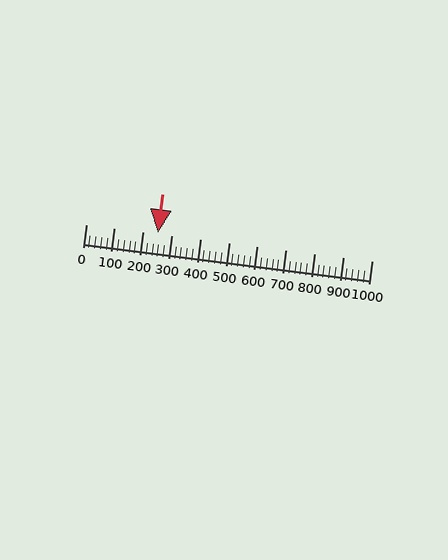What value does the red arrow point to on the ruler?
The red arrow points to approximately 251.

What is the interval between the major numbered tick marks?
The major tick marks are spaced 100 units apart.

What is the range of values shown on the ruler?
The ruler shows values from 0 to 1000.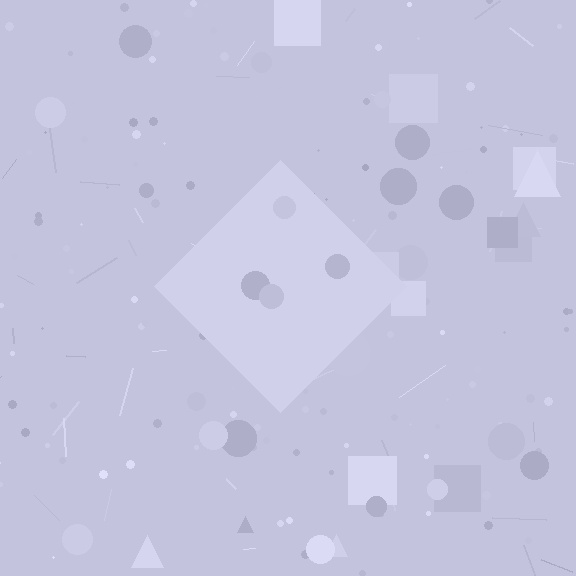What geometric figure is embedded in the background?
A diamond is embedded in the background.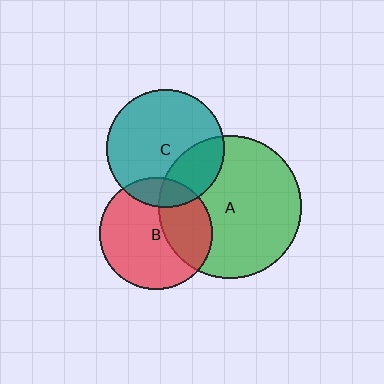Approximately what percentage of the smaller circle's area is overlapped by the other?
Approximately 15%.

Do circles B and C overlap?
Yes.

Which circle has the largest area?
Circle A (green).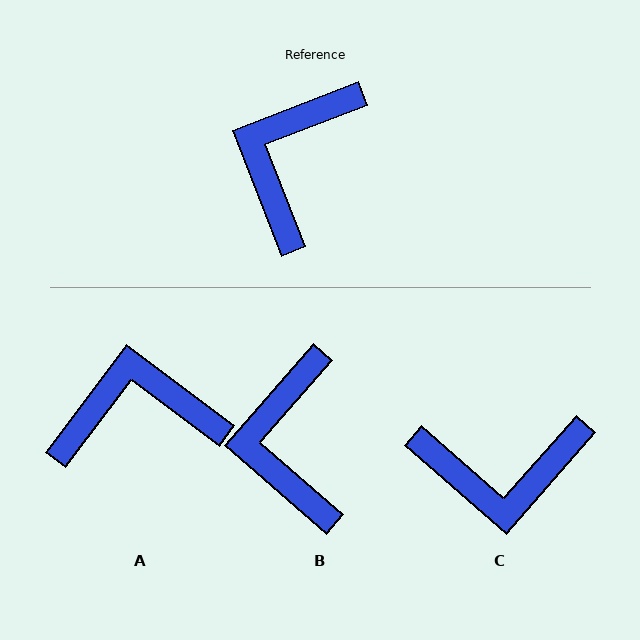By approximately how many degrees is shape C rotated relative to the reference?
Approximately 118 degrees counter-clockwise.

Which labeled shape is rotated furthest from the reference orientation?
C, about 118 degrees away.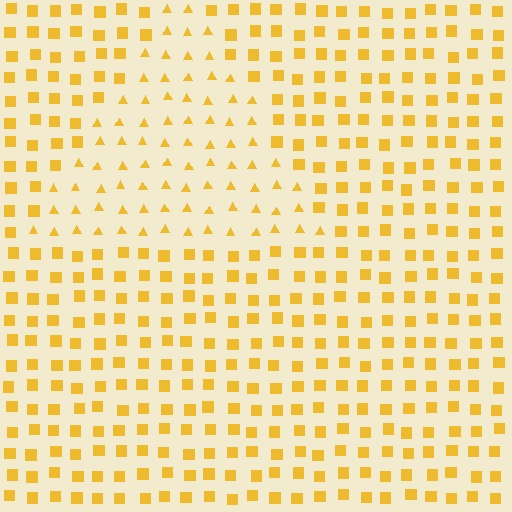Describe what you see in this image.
The image is filled with small yellow elements arranged in a uniform grid. A triangle-shaped region contains triangles, while the surrounding area contains squares. The boundary is defined purely by the change in element shape.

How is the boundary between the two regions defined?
The boundary is defined by a change in element shape: triangles inside vs. squares outside. All elements share the same color and spacing.